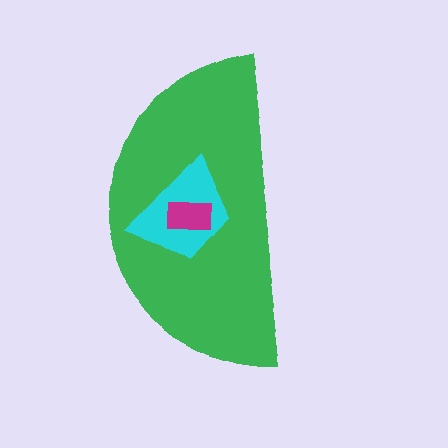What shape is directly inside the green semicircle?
The cyan trapezoid.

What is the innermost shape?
The magenta rectangle.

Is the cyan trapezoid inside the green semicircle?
Yes.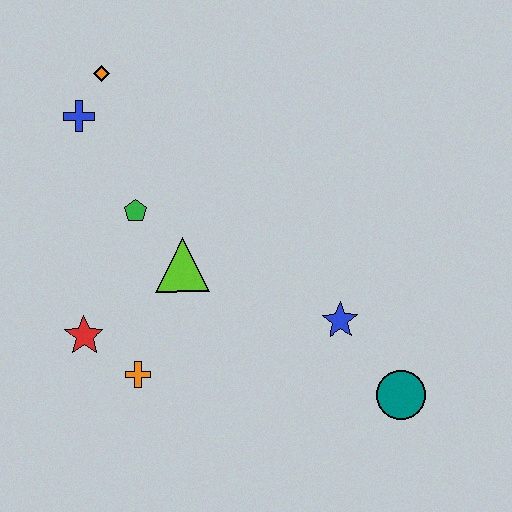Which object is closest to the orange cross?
The red star is closest to the orange cross.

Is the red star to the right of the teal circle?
No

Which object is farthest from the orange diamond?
The teal circle is farthest from the orange diamond.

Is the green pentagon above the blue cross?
No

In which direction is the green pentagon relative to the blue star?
The green pentagon is to the left of the blue star.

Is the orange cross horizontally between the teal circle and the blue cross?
Yes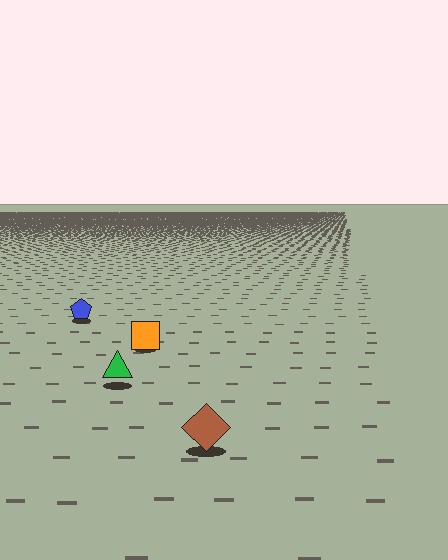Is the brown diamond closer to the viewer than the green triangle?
Yes. The brown diamond is closer — you can tell from the texture gradient: the ground texture is coarser near it.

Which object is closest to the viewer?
The brown diamond is closest. The texture marks near it are larger and more spread out.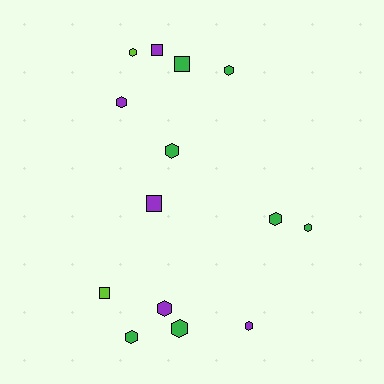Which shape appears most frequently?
Hexagon, with 10 objects.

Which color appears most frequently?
Green, with 7 objects.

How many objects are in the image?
There are 14 objects.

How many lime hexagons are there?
There is 1 lime hexagon.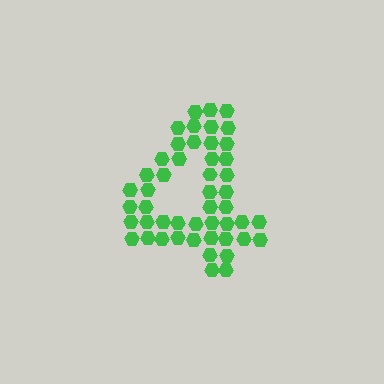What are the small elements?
The small elements are hexagons.